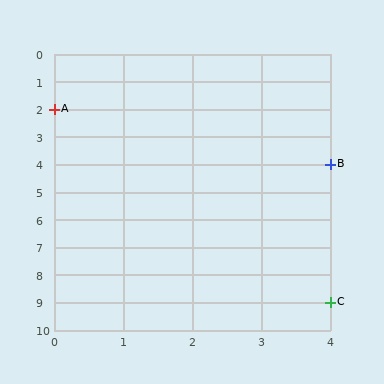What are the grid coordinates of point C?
Point C is at grid coordinates (4, 9).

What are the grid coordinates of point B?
Point B is at grid coordinates (4, 4).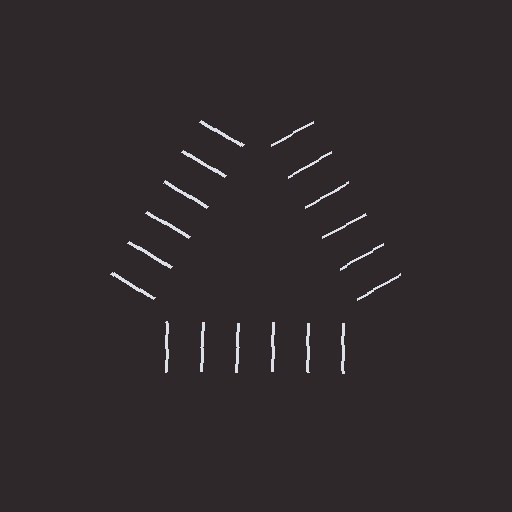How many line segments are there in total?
18 — 6 along each of the 3 edges.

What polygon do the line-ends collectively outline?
An illusory triangle — the line segments terminate on its edges but no continuous stroke is drawn.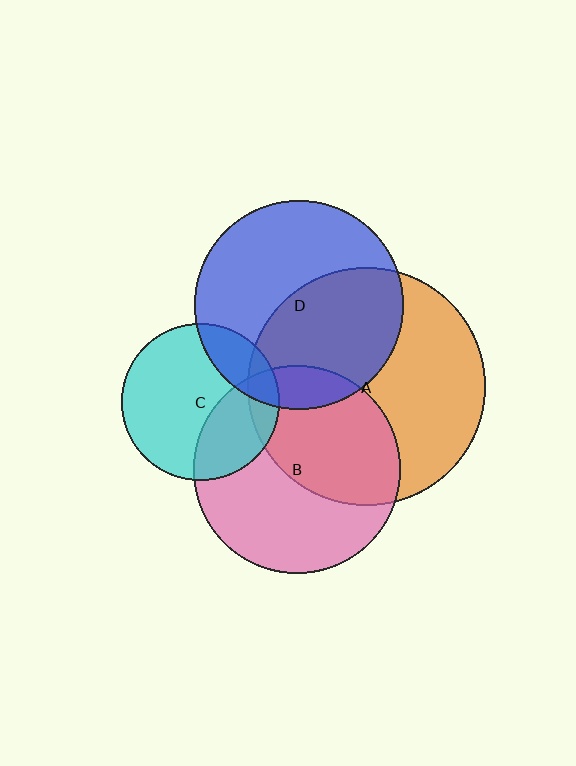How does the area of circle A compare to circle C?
Approximately 2.3 times.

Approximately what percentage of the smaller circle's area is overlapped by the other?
Approximately 50%.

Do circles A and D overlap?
Yes.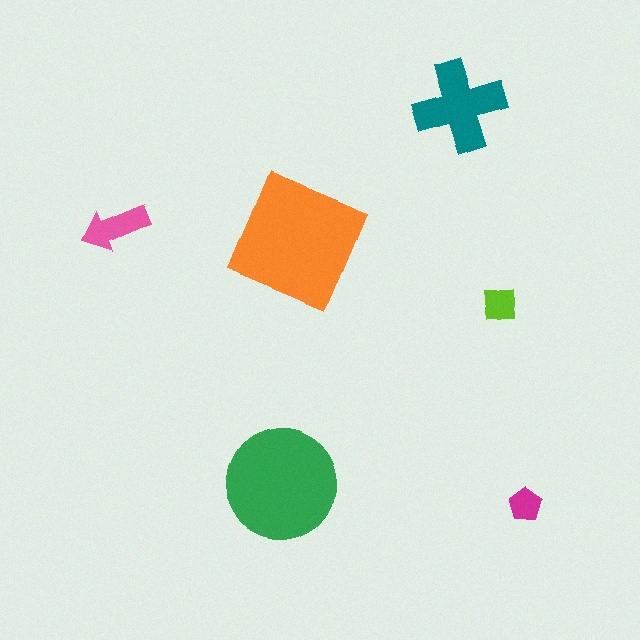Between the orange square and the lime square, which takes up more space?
The orange square.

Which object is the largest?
The orange square.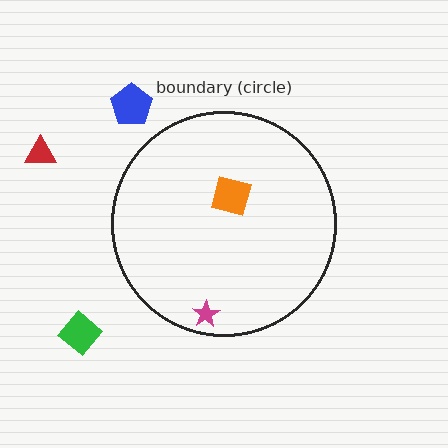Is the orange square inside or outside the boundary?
Inside.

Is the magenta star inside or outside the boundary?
Inside.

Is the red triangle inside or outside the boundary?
Outside.